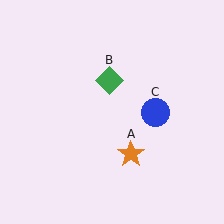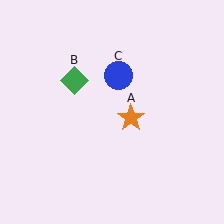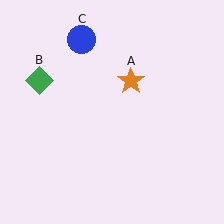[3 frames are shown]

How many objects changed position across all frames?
3 objects changed position: orange star (object A), green diamond (object B), blue circle (object C).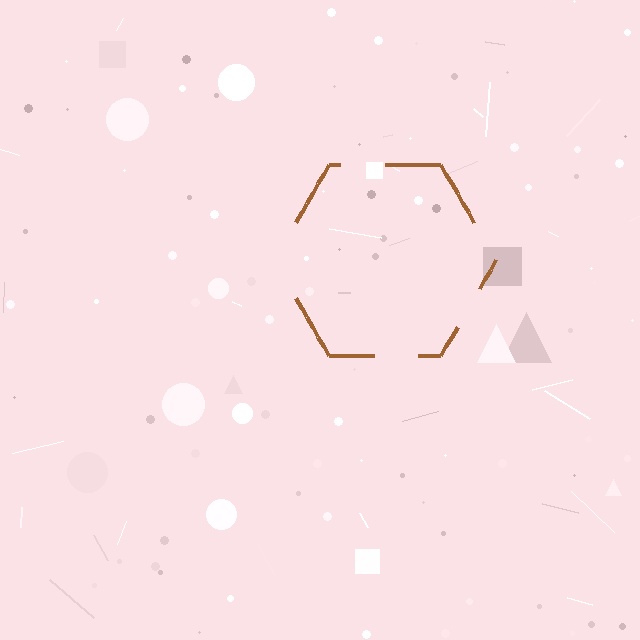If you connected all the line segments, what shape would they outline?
They would outline a hexagon.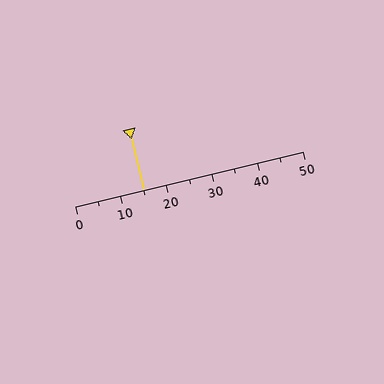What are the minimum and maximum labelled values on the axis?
The axis runs from 0 to 50.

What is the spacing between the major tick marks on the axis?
The major ticks are spaced 10 apart.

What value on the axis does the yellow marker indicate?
The marker indicates approximately 15.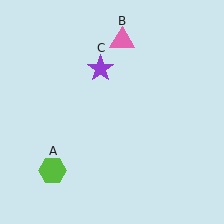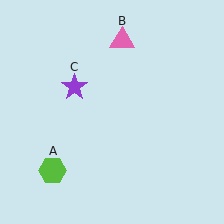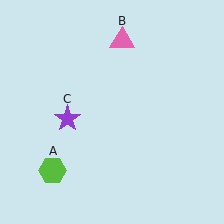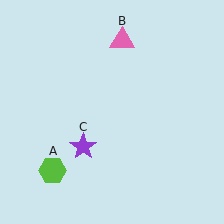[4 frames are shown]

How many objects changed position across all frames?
1 object changed position: purple star (object C).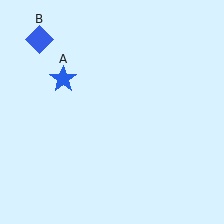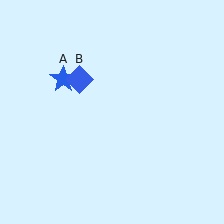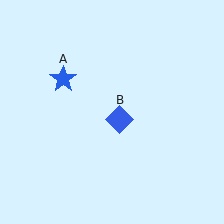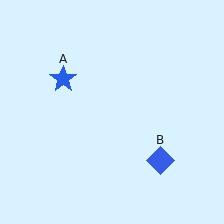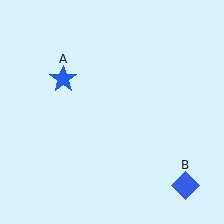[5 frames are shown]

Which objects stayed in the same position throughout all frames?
Blue star (object A) remained stationary.